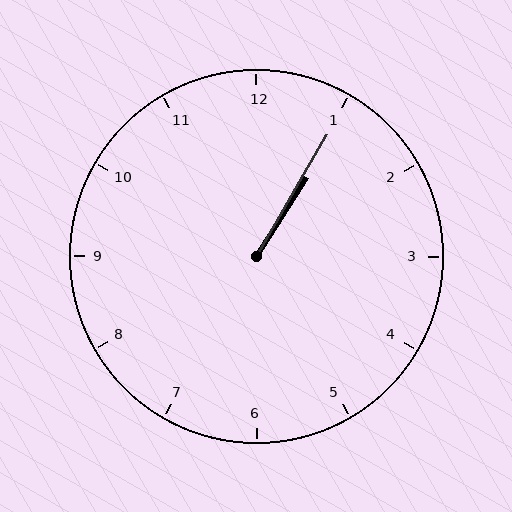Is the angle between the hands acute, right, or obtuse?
It is acute.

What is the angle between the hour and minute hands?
Approximately 2 degrees.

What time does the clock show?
1:05.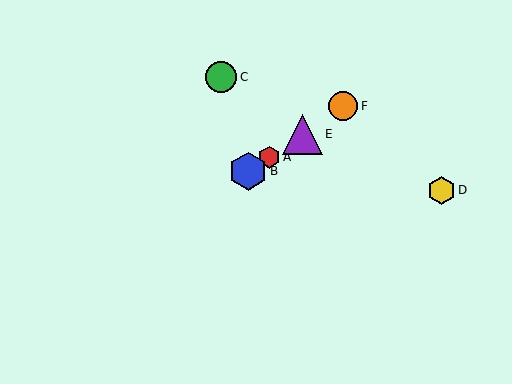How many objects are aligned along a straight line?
4 objects (A, B, E, F) are aligned along a straight line.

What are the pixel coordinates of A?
Object A is at (269, 157).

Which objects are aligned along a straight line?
Objects A, B, E, F are aligned along a straight line.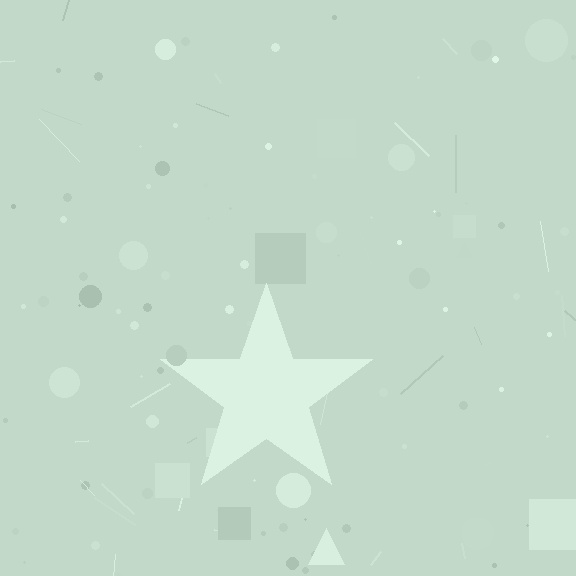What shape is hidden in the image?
A star is hidden in the image.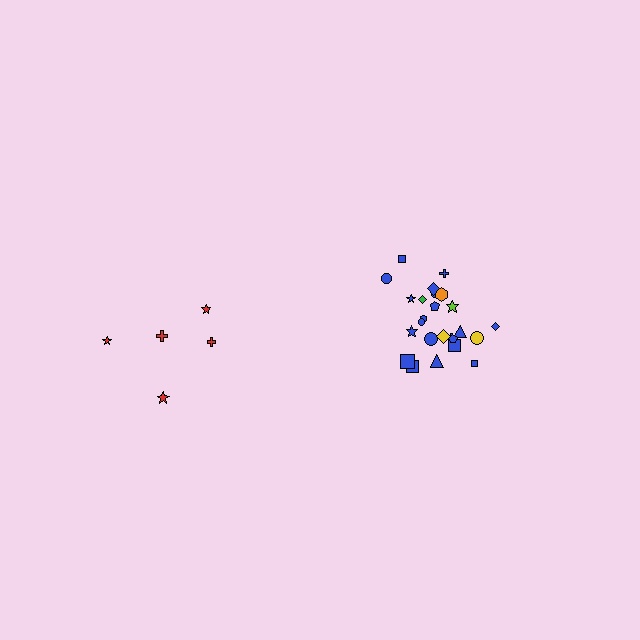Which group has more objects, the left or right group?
The right group.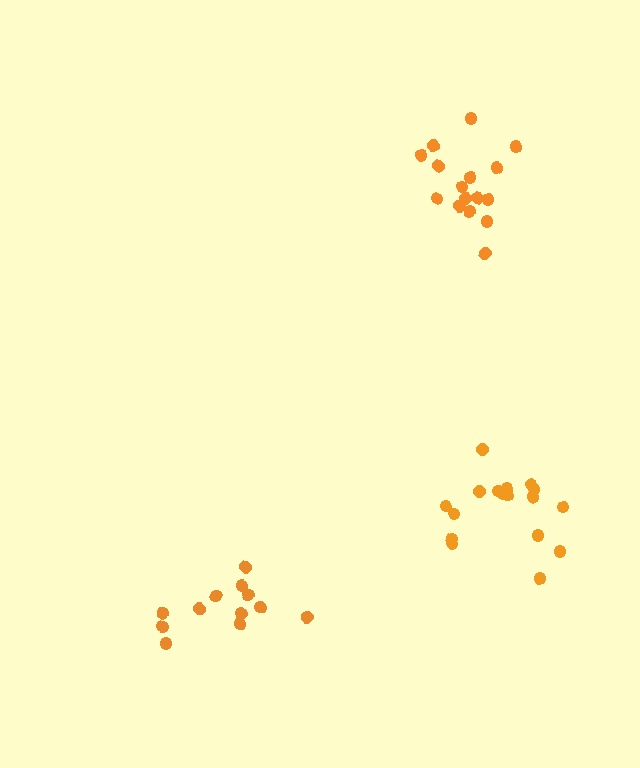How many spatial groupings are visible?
There are 3 spatial groupings.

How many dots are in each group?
Group 1: 12 dots, Group 2: 16 dots, Group 3: 17 dots (45 total).